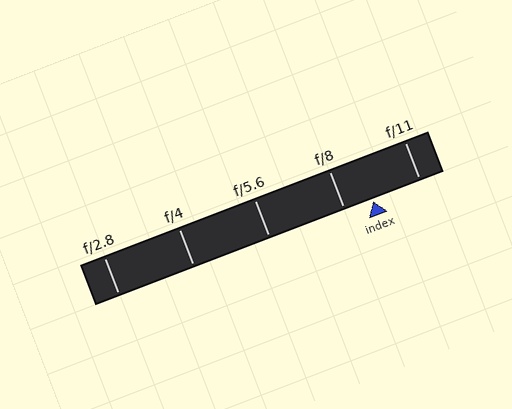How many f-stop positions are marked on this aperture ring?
There are 5 f-stop positions marked.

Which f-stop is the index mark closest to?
The index mark is closest to f/8.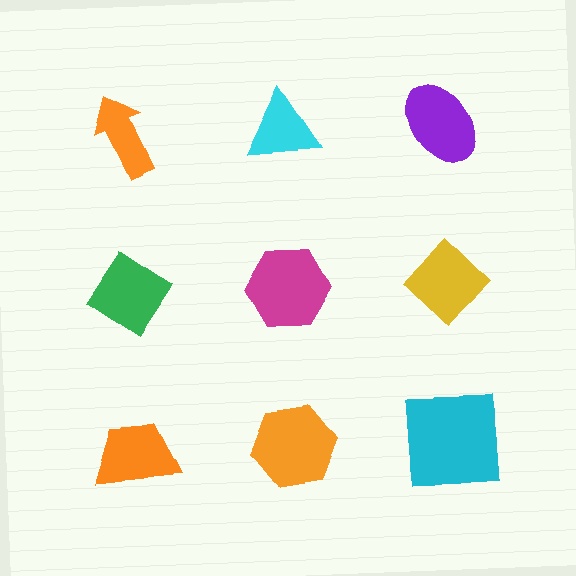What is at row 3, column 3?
A cyan square.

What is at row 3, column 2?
An orange hexagon.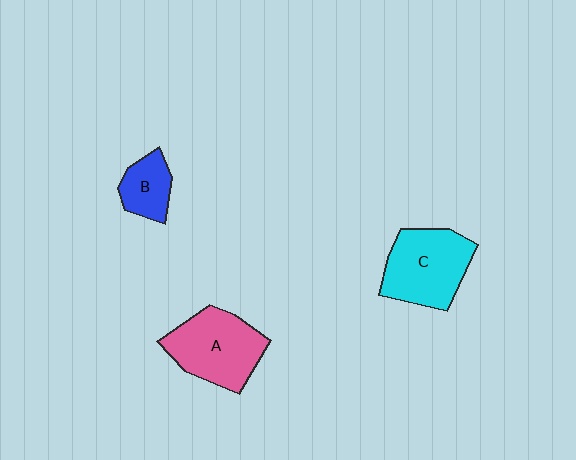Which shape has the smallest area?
Shape B (blue).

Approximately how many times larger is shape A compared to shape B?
Approximately 2.0 times.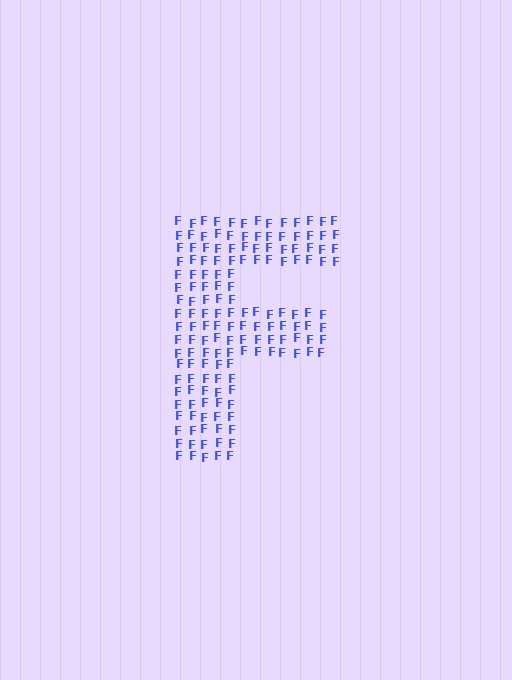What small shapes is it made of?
It is made of small letter F's.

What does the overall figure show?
The overall figure shows the letter F.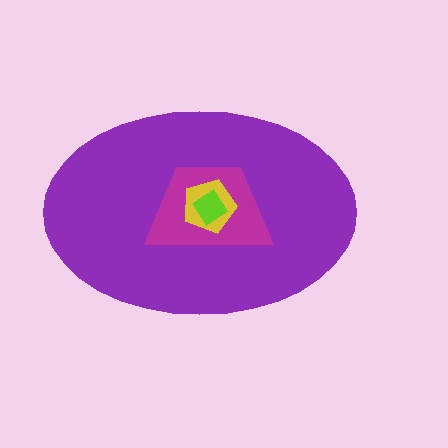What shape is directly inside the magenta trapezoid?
The yellow pentagon.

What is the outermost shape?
The purple ellipse.